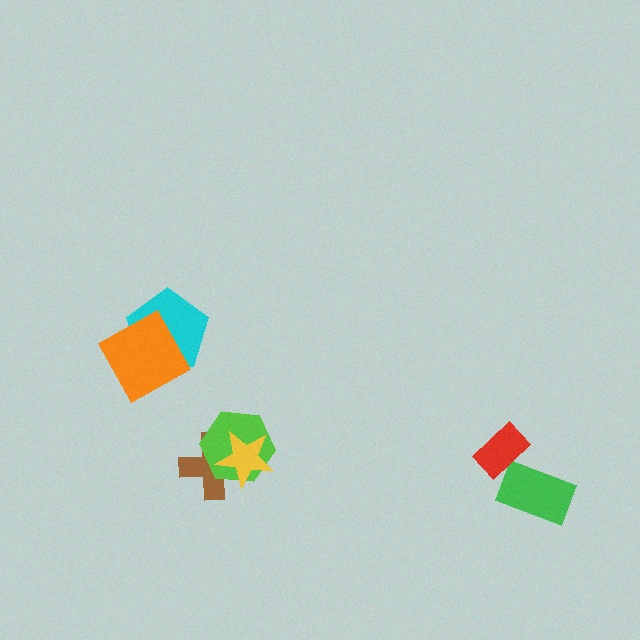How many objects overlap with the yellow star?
2 objects overlap with the yellow star.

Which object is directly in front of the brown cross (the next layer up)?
The lime hexagon is directly in front of the brown cross.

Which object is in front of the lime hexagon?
The yellow star is in front of the lime hexagon.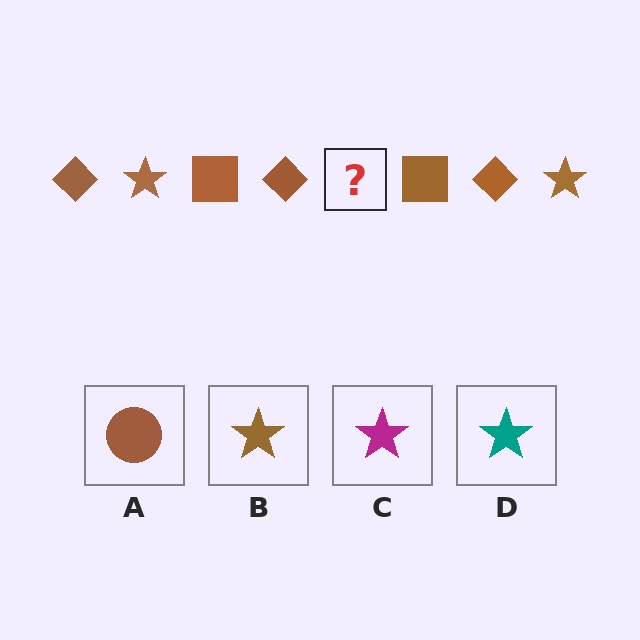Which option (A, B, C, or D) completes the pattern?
B.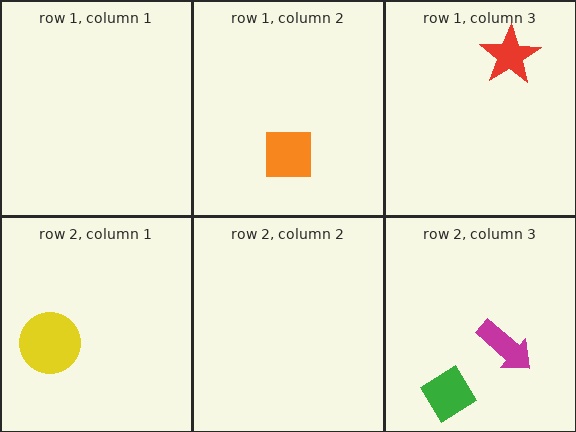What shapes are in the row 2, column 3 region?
The green diamond, the magenta arrow.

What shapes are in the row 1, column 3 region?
The red star.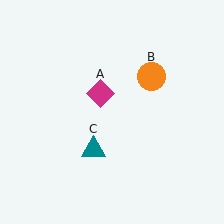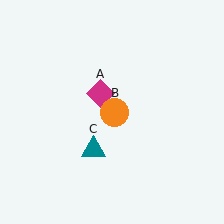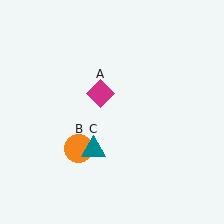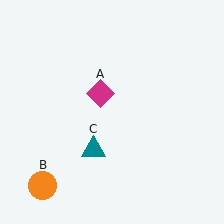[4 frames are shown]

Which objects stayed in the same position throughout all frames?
Magenta diamond (object A) and teal triangle (object C) remained stationary.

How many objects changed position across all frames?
1 object changed position: orange circle (object B).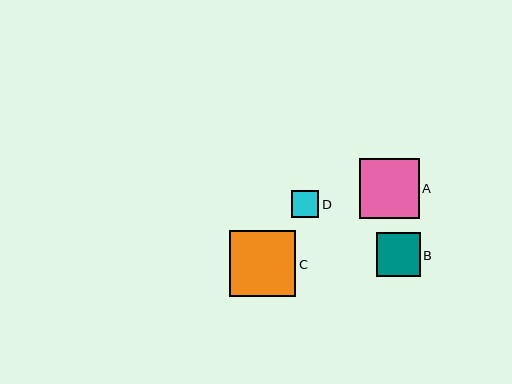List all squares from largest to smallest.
From largest to smallest: C, A, B, D.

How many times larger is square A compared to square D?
Square A is approximately 2.3 times the size of square D.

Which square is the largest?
Square C is the largest with a size of approximately 66 pixels.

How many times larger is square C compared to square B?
Square C is approximately 1.5 times the size of square B.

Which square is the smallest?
Square D is the smallest with a size of approximately 27 pixels.